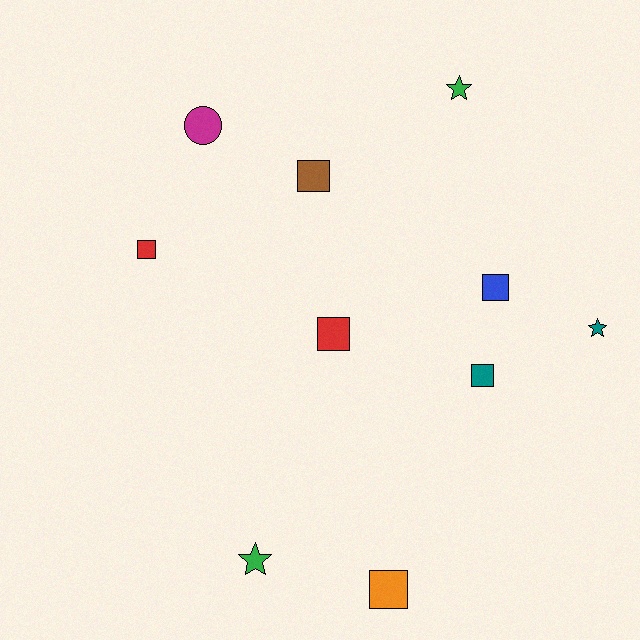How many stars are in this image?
There are 3 stars.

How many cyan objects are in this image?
There are no cyan objects.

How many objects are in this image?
There are 10 objects.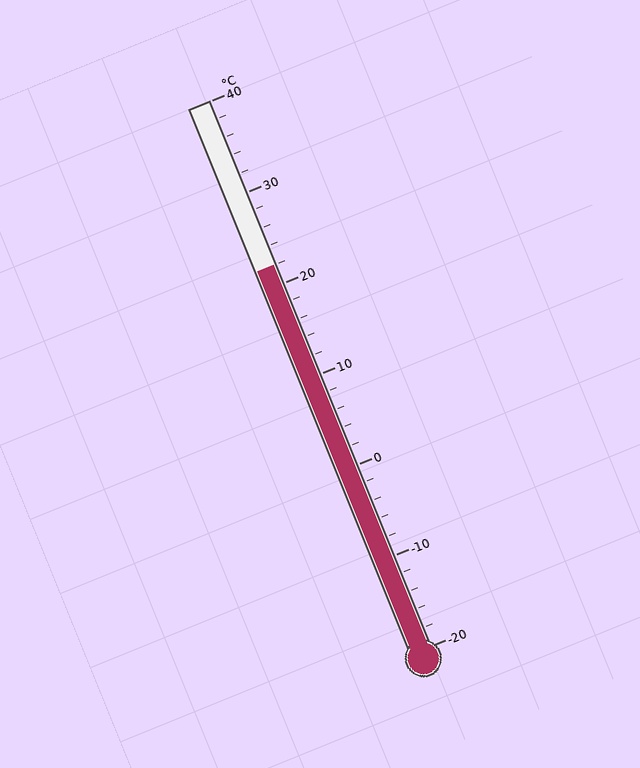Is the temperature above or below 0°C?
The temperature is above 0°C.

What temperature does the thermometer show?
The thermometer shows approximately 22°C.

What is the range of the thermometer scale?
The thermometer scale ranges from -20°C to 40°C.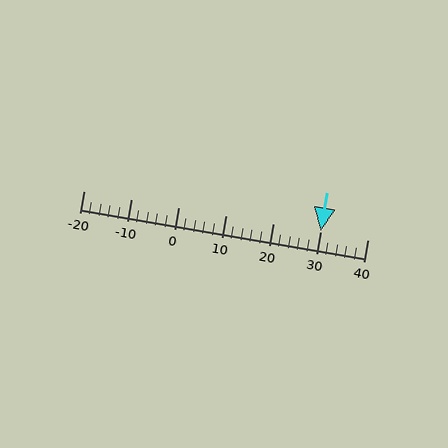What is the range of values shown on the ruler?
The ruler shows values from -20 to 40.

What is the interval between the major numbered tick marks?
The major tick marks are spaced 10 units apart.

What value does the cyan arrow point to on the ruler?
The cyan arrow points to approximately 30.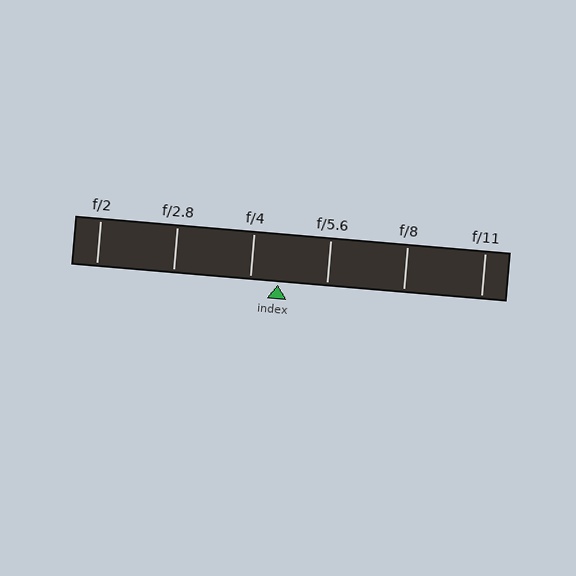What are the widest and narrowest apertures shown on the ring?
The widest aperture shown is f/2 and the narrowest is f/11.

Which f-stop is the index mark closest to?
The index mark is closest to f/4.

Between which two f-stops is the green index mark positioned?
The index mark is between f/4 and f/5.6.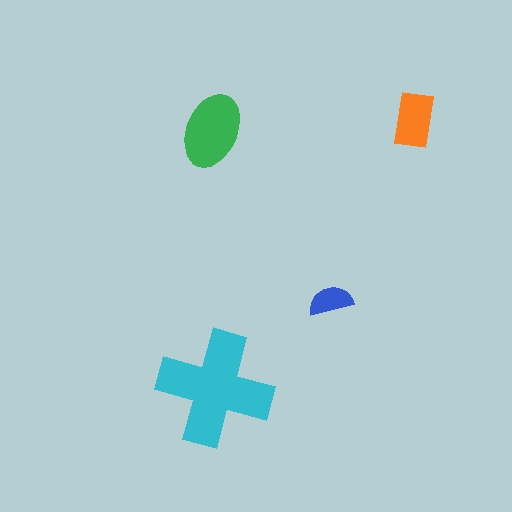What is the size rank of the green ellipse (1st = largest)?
2nd.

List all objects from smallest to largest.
The blue semicircle, the orange rectangle, the green ellipse, the cyan cross.